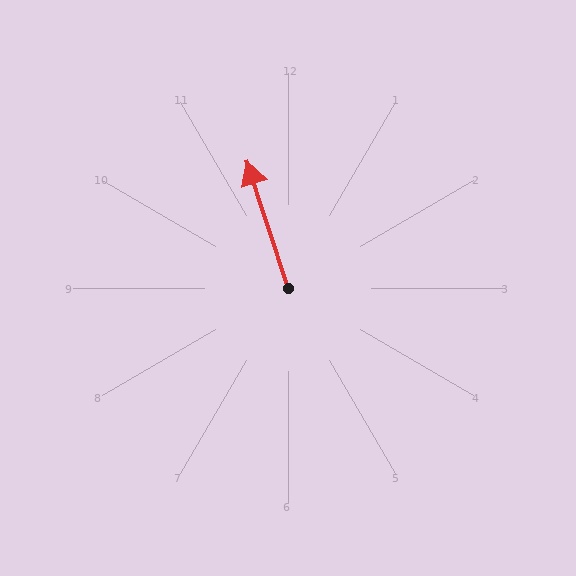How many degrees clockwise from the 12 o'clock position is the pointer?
Approximately 342 degrees.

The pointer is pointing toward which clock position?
Roughly 11 o'clock.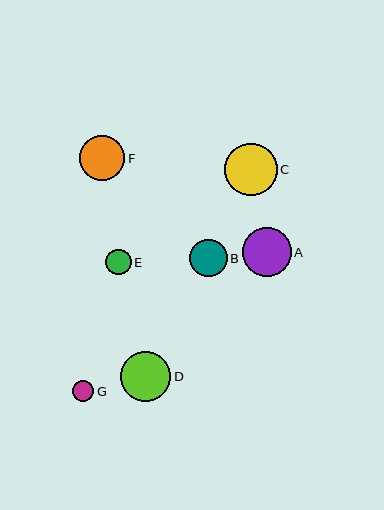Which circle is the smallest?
Circle G is the smallest with a size of approximately 21 pixels.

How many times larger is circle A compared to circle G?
Circle A is approximately 2.3 times the size of circle G.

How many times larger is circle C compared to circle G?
Circle C is approximately 2.5 times the size of circle G.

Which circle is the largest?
Circle C is the largest with a size of approximately 53 pixels.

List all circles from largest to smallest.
From largest to smallest: C, D, A, F, B, E, G.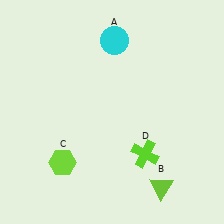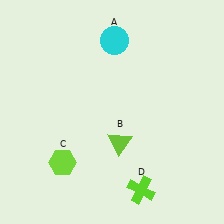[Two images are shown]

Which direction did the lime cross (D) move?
The lime cross (D) moved down.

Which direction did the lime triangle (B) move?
The lime triangle (B) moved up.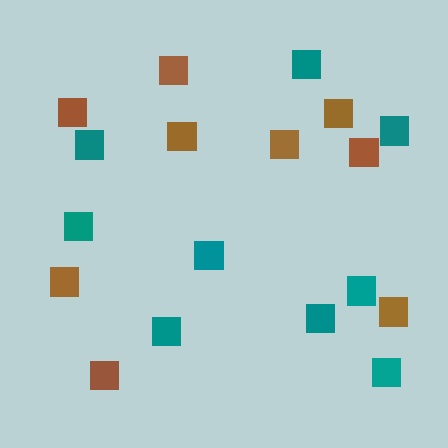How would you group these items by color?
There are 2 groups: one group of teal squares (9) and one group of brown squares (9).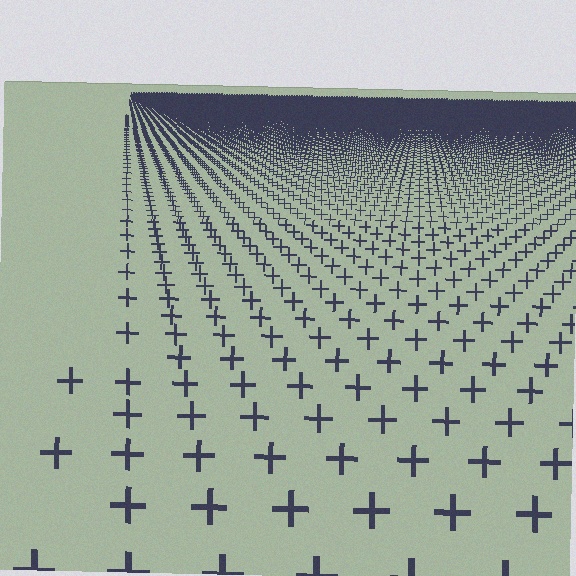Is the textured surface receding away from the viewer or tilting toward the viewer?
The surface is receding away from the viewer. Texture elements get smaller and denser toward the top.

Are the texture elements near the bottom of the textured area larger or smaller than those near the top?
Larger. Near the bottom, elements are closer to the viewer and appear at a bigger on-screen size.